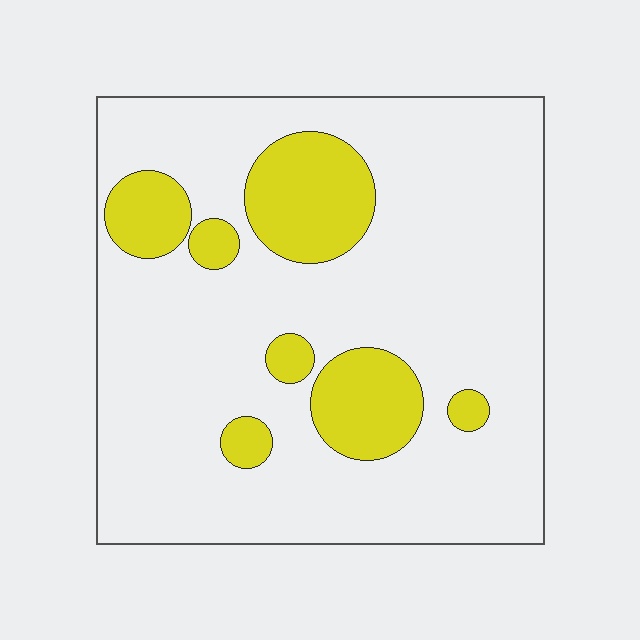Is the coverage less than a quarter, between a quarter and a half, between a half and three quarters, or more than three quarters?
Less than a quarter.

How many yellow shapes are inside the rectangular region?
7.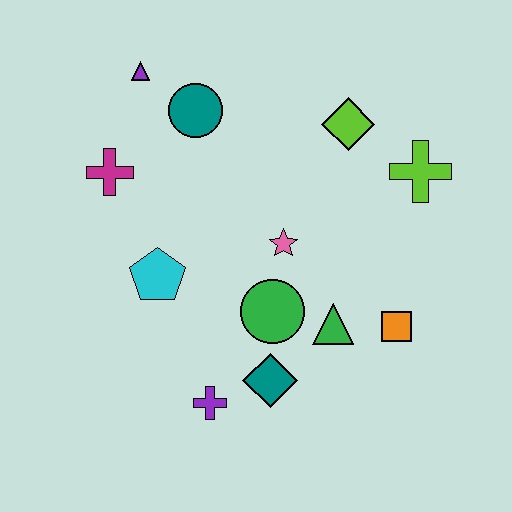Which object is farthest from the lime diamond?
The purple cross is farthest from the lime diamond.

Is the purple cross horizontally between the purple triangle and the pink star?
Yes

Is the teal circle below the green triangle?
No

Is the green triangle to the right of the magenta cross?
Yes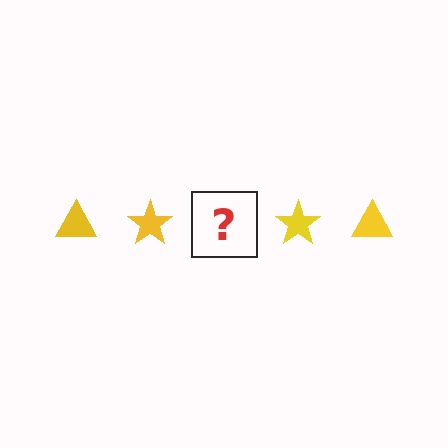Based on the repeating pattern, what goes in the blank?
The blank should be a yellow triangle.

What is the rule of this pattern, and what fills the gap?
The rule is that the pattern cycles through triangle, star shapes in yellow. The gap should be filled with a yellow triangle.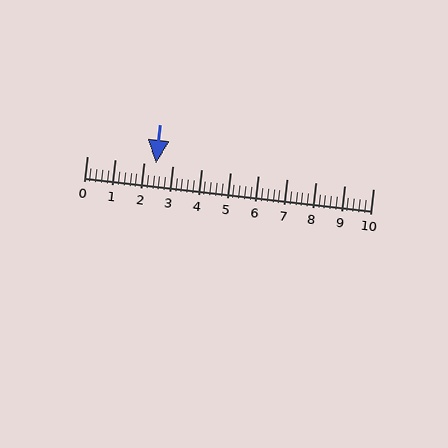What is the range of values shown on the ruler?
The ruler shows values from 0 to 10.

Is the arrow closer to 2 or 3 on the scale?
The arrow is closer to 2.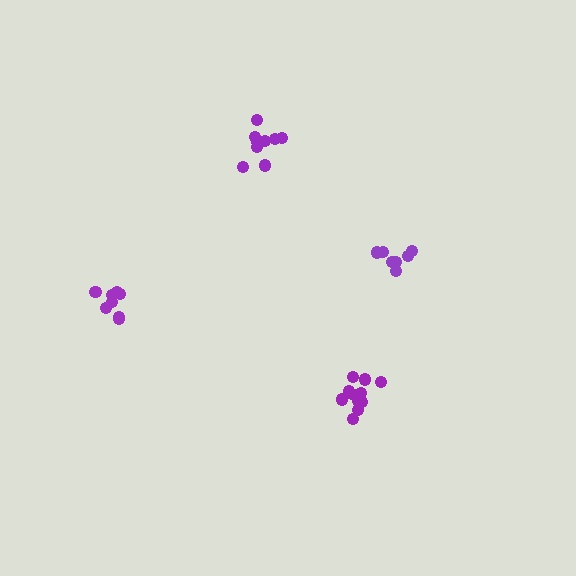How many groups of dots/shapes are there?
There are 4 groups.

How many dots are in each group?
Group 1: 9 dots, Group 2: 7 dots, Group 3: 11 dots, Group 4: 8 dots (35 total).